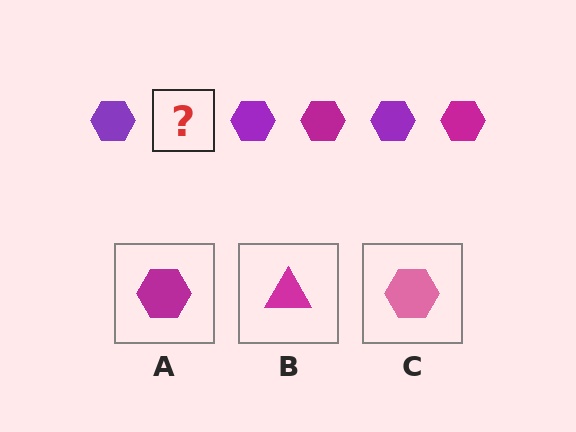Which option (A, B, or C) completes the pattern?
A.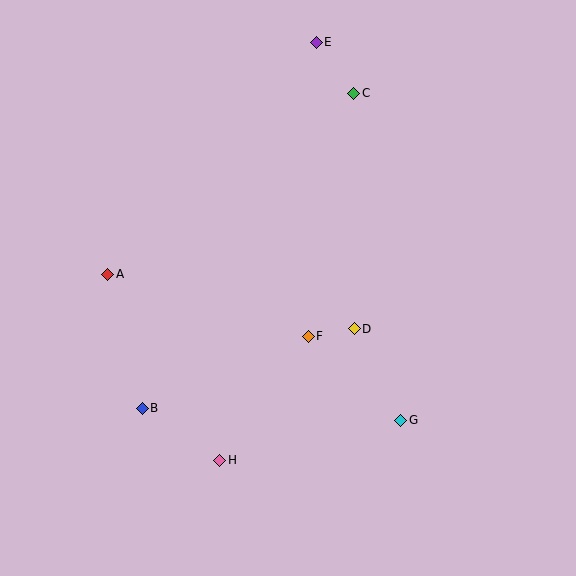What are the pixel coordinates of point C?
Point C is at (354, 93).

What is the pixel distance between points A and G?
The distance between A and G is 327 pixels.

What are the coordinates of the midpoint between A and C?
The midpoint between A and C is at (231, 184).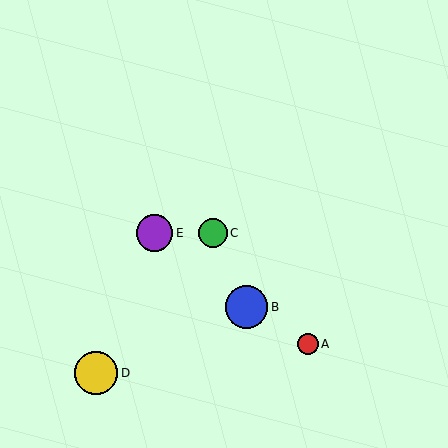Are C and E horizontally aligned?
Yes, both are at y≈233.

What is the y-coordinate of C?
Object C is at y≈233.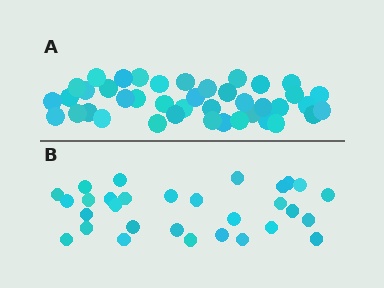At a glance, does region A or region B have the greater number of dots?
Region A (the top region) has more dots.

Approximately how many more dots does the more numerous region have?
Region A has roughly 12 or so more dots than region B.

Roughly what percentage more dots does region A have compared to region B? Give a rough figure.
About 35% more.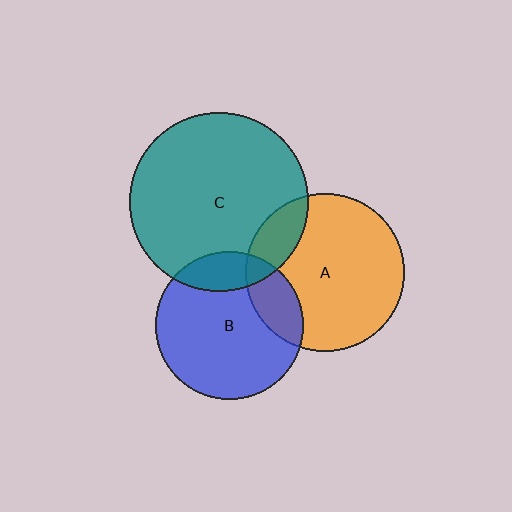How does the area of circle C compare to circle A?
Approximately 1.3 times.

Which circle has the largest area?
Circle C (teal).